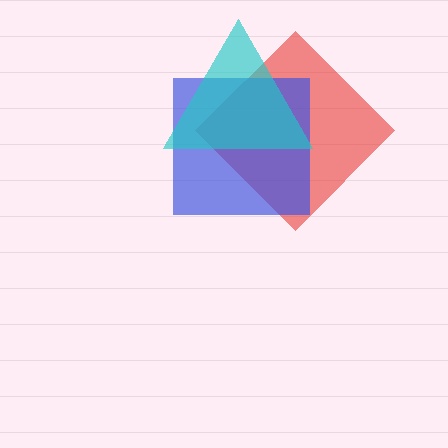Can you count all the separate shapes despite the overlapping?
Yes, there are 3 separate shapes.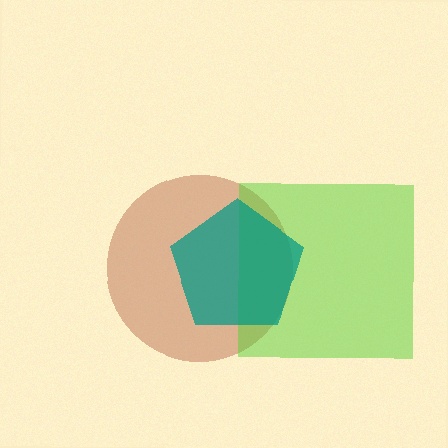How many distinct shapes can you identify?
There are 3 distinct shapes: a brown circle, a lime square, a teal pentagon.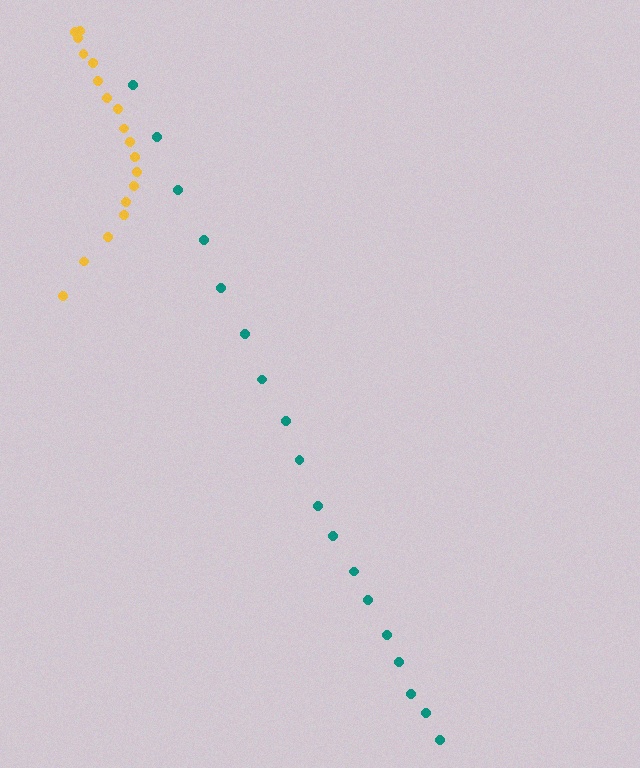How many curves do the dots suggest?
There are 2 distinct paths.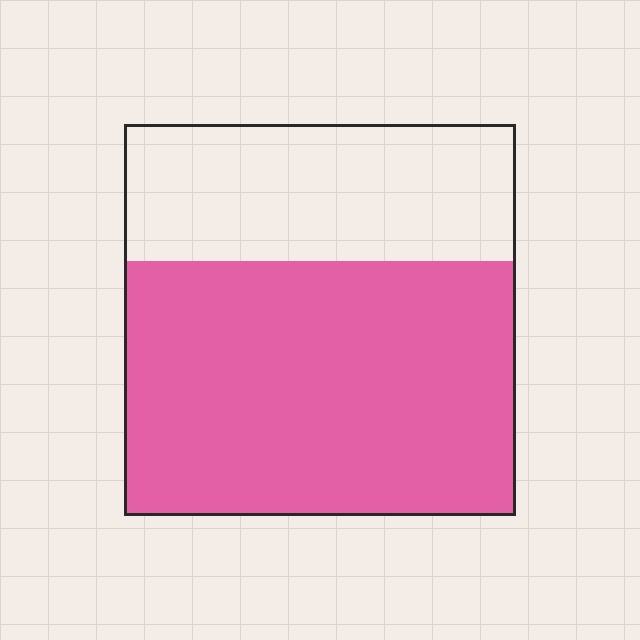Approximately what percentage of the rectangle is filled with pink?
Approximately 65%.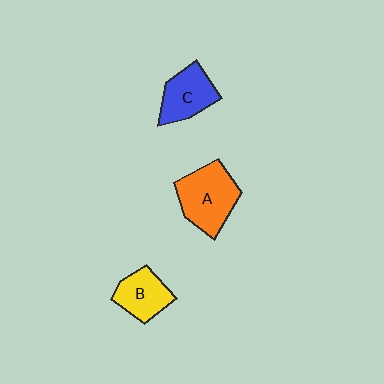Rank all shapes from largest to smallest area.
From largest to smallest: A (orange), C (blue), B (yellow).